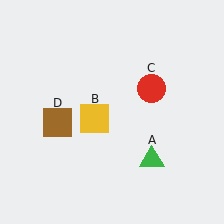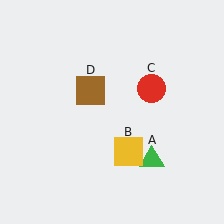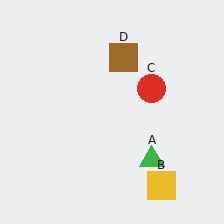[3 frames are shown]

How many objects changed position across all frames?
2 objects changed position: yellow square (object B), brown square (object D).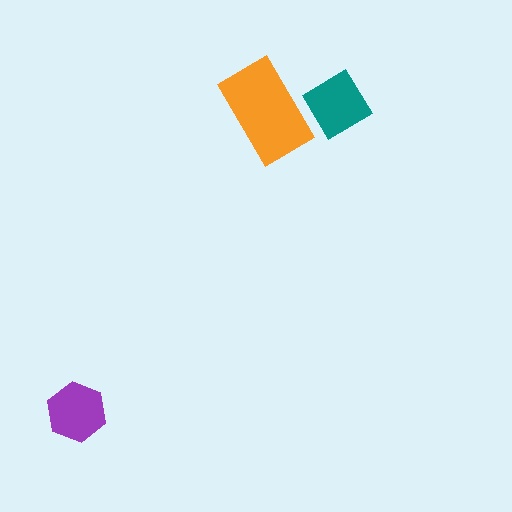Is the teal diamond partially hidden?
No, no other shape covers it.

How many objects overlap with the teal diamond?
1 object overlaps with the teal diamond.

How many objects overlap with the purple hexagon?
0 objects overlap with the purple hexagon.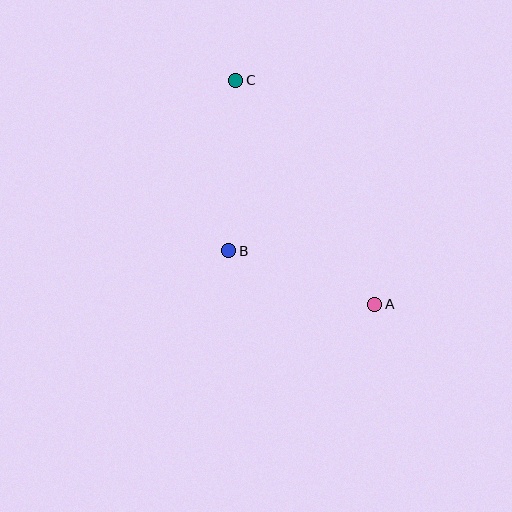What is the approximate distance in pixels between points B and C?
The distance between B and C is approximately 171 pixels.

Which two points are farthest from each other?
Points A and C are farthest from each other.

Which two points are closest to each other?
Points A and B are closest to each other.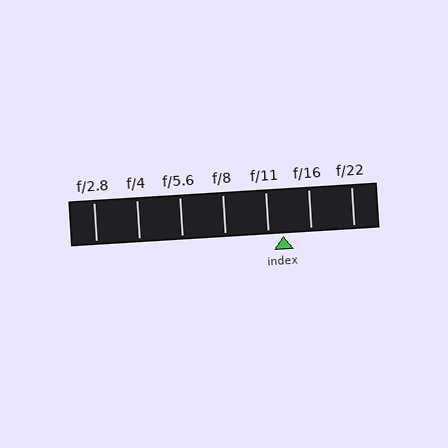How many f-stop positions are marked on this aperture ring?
There are 7 f-stop positions marked.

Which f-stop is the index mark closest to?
The index mark is closest to f/11.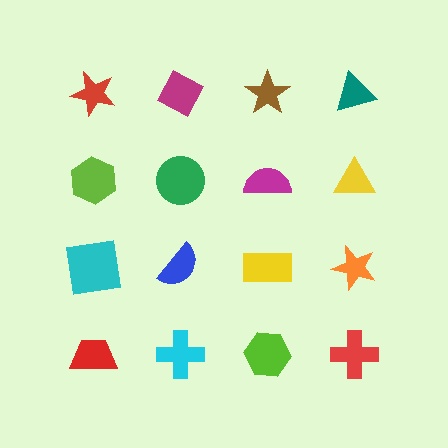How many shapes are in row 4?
4 shapes.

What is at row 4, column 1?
A red trapezoid.